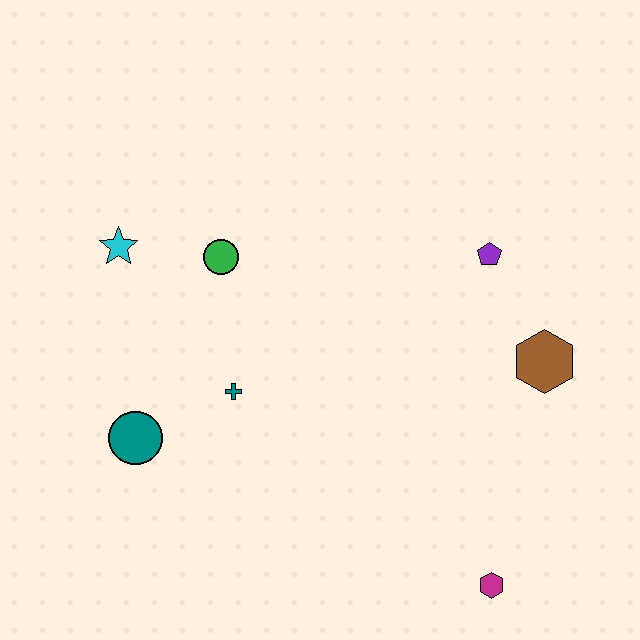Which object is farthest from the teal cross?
The magenta hexagon is farthest from the teal cross.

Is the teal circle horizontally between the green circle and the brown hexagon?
No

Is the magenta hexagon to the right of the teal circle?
Yes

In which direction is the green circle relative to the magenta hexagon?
The green circle is above the magenta hexagon.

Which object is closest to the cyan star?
The green circle is closest to the cyan star.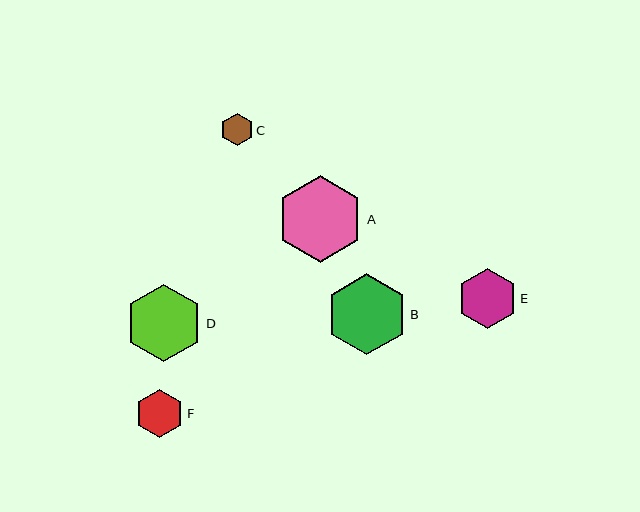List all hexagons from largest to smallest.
From largest to smallest: A, B, D, E, F, C.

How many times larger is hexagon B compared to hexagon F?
Hexagon B is approximately 1.7 times the size of hexagon F.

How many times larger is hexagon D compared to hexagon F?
Hexagon D is approximately 1.6 times the size of hexagon F.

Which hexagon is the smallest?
Hexagon C is the smallest with a size of approximately 33 pixels.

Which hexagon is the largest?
Hexagon A is the largest with a size of approximately 87 pixels.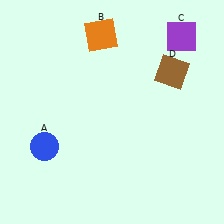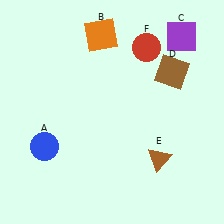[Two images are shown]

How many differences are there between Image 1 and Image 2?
There are 2 differences between the two images.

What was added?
A brown triangle (E), a red circle (F) were added in Image 2.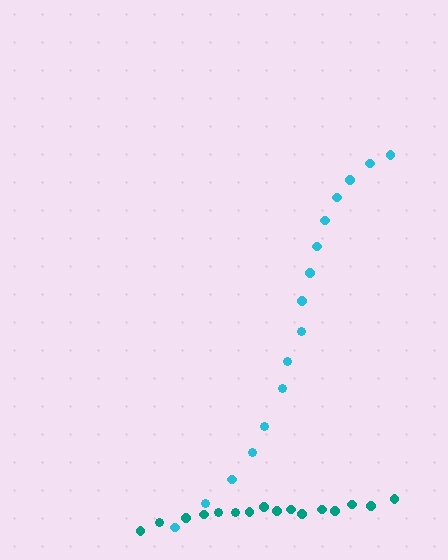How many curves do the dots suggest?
There are 2 distinct paths.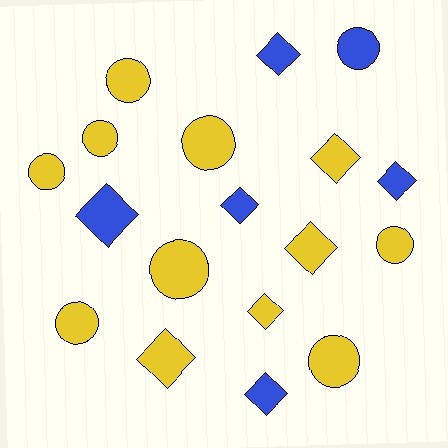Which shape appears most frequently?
Circle, with 9 objects.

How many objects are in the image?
There are 18 objects.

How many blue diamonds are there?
There are 5 blue diamonds.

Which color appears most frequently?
Yellow, with 12 objects.